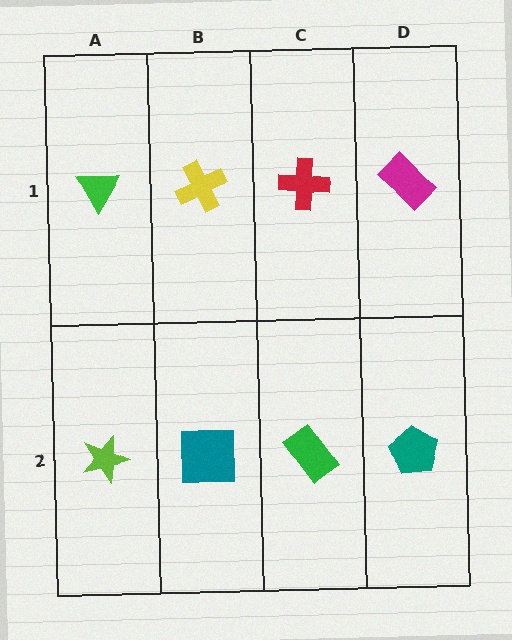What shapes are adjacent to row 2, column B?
A yellow cross (row 1, column B), a lime star (row 2, column A), a green rectangle (row 2, column C).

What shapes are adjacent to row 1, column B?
A teal square (row 2, column B), a green triangle (row 1, column A), a red cross (row 1, column C).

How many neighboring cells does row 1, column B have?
3.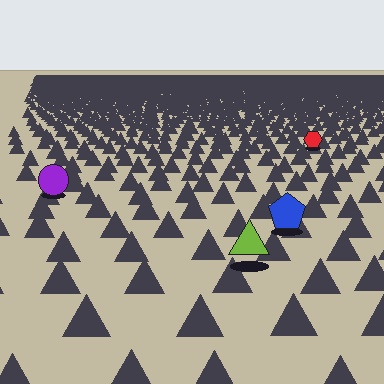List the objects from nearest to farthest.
From nearest to farthest: the lime triangle, the blue pentagon, the purple circle, the red hexagon.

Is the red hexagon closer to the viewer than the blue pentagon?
No. The blue pentagon is closer — you can tell from the texture gradient: the ground texture is coarser near it.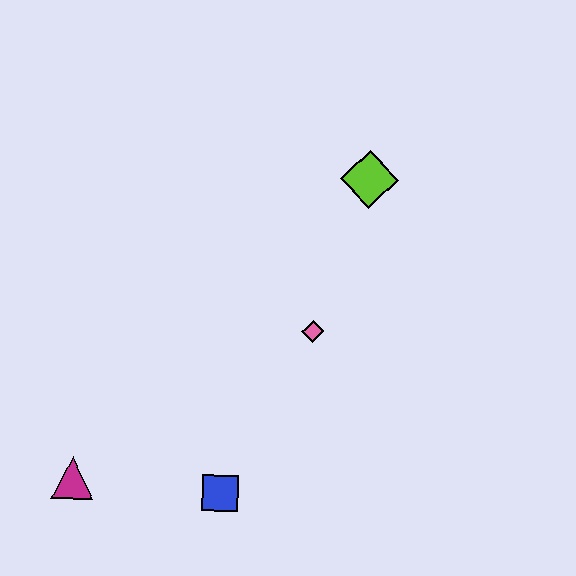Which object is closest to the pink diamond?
The lime diamond is closest to the pink diamond.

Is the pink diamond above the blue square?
Yes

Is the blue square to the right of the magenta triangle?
Yes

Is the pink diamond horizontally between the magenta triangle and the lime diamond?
Yes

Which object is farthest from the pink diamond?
The magenta triangle is farthest from the pink diamond.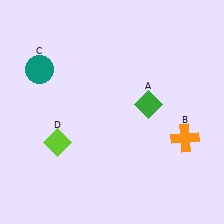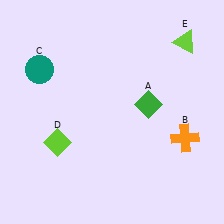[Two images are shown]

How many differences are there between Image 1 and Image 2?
There is 1 difference between the two images.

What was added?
A lime triangle (E) was added in Image 2.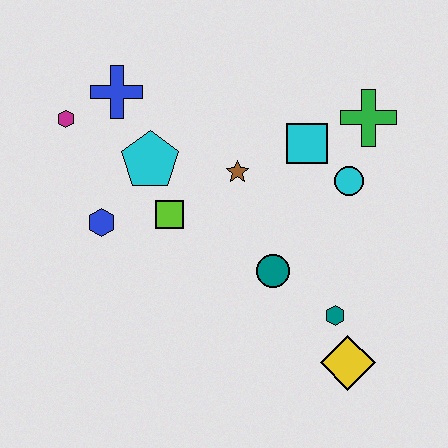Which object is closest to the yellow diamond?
The teal hexagon is closest to the yellow diamond.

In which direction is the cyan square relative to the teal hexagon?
The cyan square is above the teal hexagon.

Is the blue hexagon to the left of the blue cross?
Yes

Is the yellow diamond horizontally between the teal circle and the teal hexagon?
No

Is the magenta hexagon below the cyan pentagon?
No